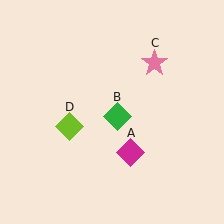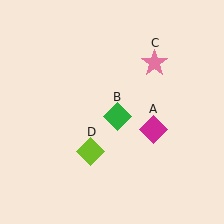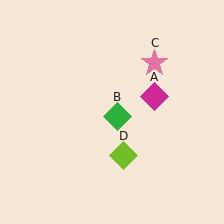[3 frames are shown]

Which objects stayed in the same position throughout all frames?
Green diamond (object B) and pink star (object C) remained stationary.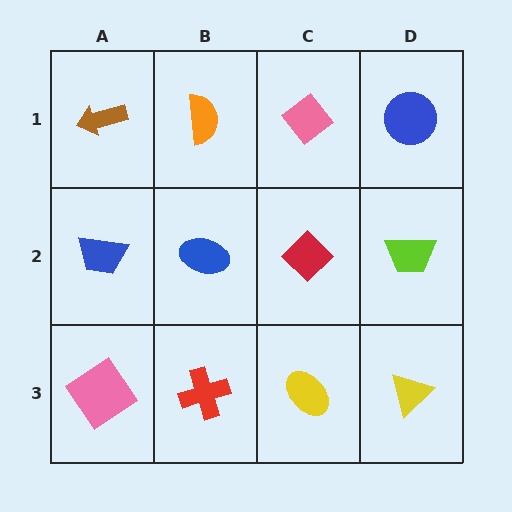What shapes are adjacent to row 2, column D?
A blue circle (row 1, column D), a yellow triangle (row 3, column D), a red diamond (row 2, column C).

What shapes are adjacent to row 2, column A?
A brown arrow (row 1, column A), a pink diamond (row 3, column A), a blue ellipse (row 2, column B).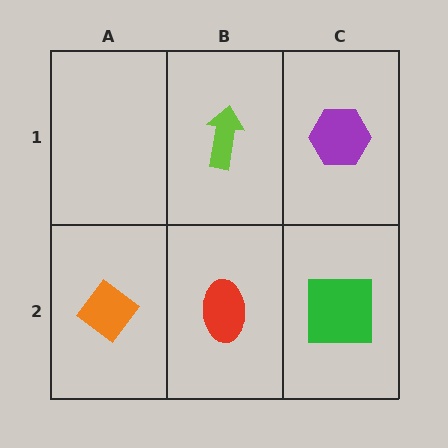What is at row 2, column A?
An orange diamond.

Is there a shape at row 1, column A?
No, that cell is empty.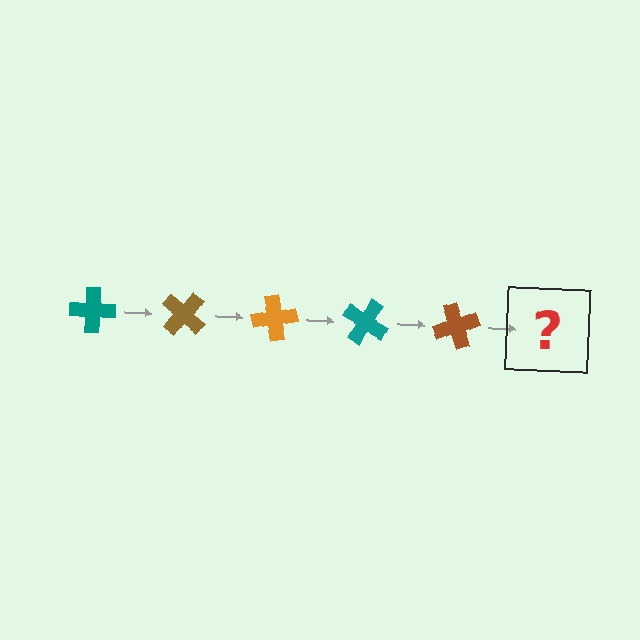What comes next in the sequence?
The next element should be an orange cross, rotated 200 degrees from the start.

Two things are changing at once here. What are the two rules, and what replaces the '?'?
The two rules are that it rotates 40 degrees each step and the color cycles through teal, brown, and orange. The '?' should be an orange cross, rotated 200 degrees from the start.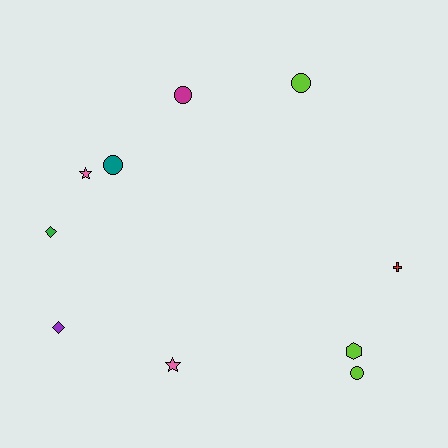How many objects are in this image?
There are 10 objects.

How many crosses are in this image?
There is 1 cross.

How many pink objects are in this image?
There are 2 pink objects.